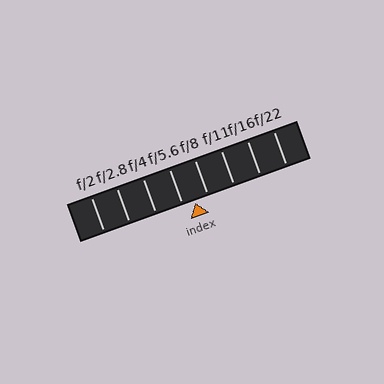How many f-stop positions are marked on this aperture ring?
There are 8 f-stop positions marked.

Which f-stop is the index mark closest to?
The index mark is closest to f/5.6.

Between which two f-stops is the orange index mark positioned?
The index mark is between f/5.6 and f/8.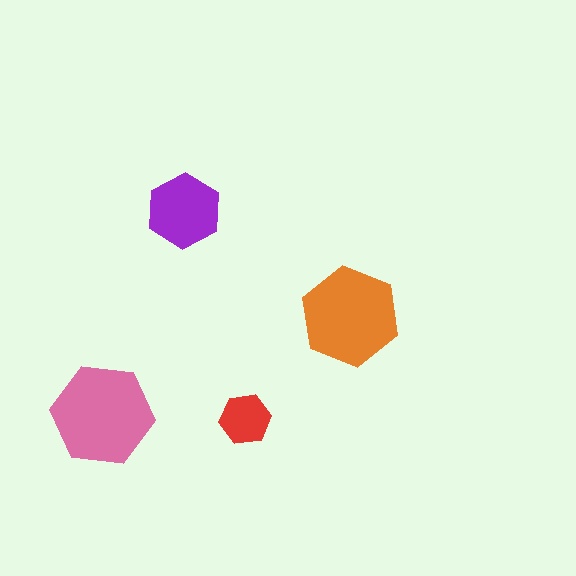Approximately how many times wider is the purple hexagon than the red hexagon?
About 1.5 times wider.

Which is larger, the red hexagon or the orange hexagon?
The orange one.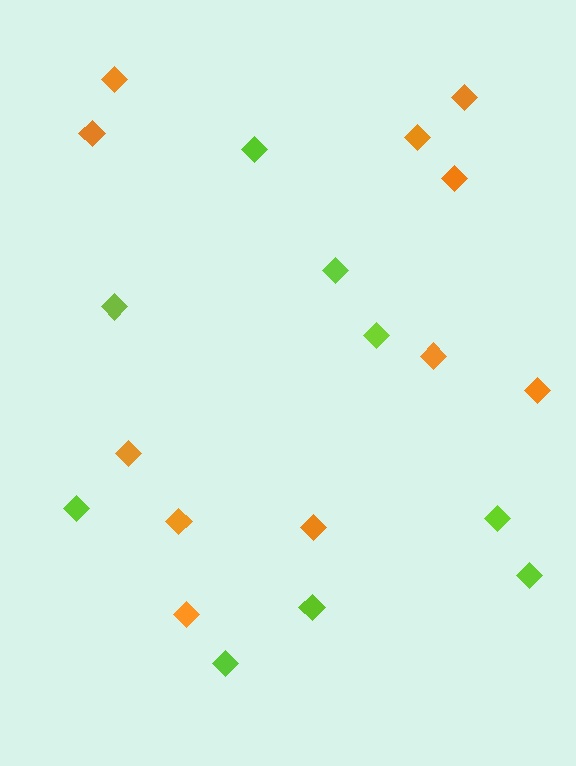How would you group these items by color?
There are 2 groups: one group of lime diamonds (9) and one group of orange diamonds (11).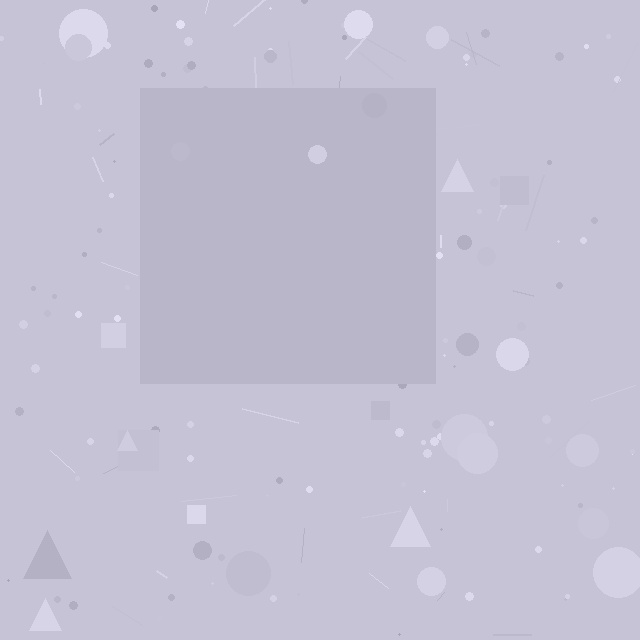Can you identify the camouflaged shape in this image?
The camouflaged shape is a square.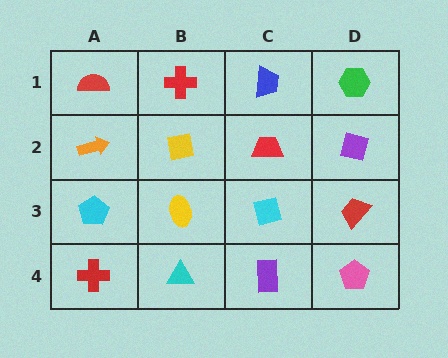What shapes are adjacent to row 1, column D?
A purple square (row 2, column D), a blue trapezoid (row 1, column C).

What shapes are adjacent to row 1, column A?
An orange arrow (row 2, column A), a red cross (row 1, column B).